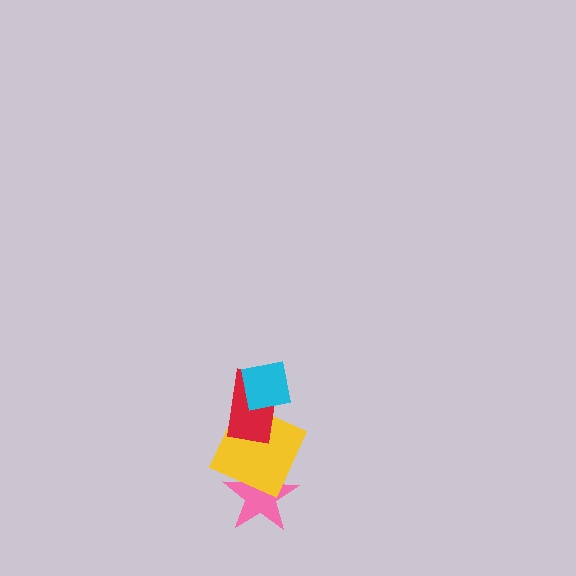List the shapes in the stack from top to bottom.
From top to bottom: the cyan square, the red rectangle, the yellow square, the pink star.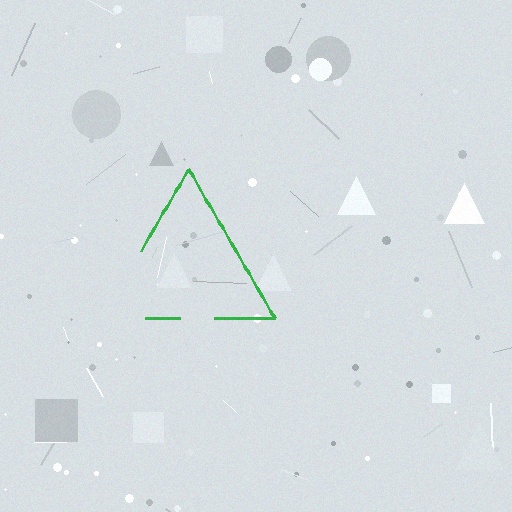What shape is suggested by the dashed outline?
The dashed outline suggests a triangle.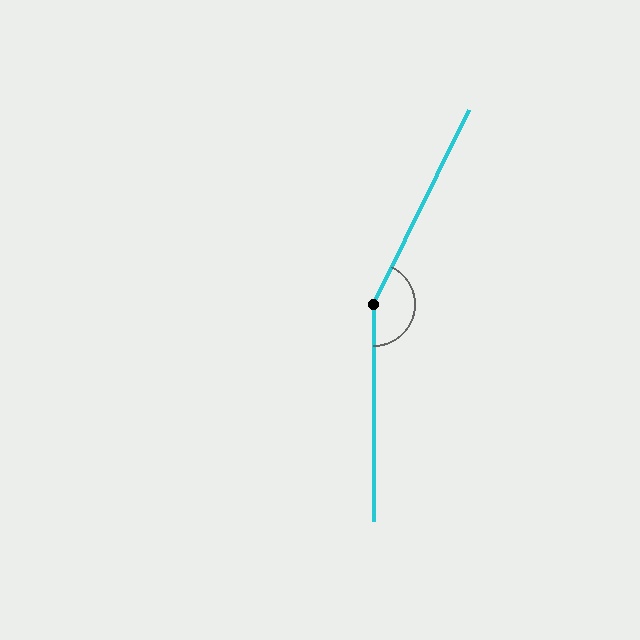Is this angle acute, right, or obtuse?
It is obtuse.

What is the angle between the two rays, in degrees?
Approximately 154 degrees.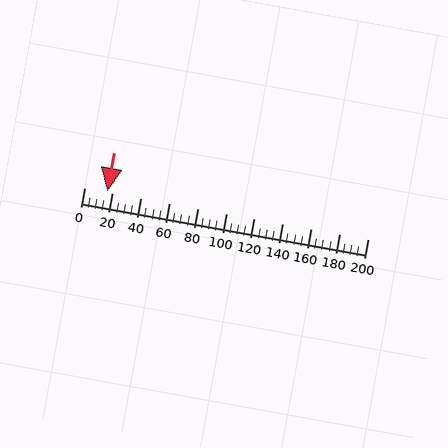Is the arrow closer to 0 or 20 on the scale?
The arrow is closer to 20.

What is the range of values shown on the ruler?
The ruler shows values from 0 to 200.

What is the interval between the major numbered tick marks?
The major tick marks are spaced 20 units apart.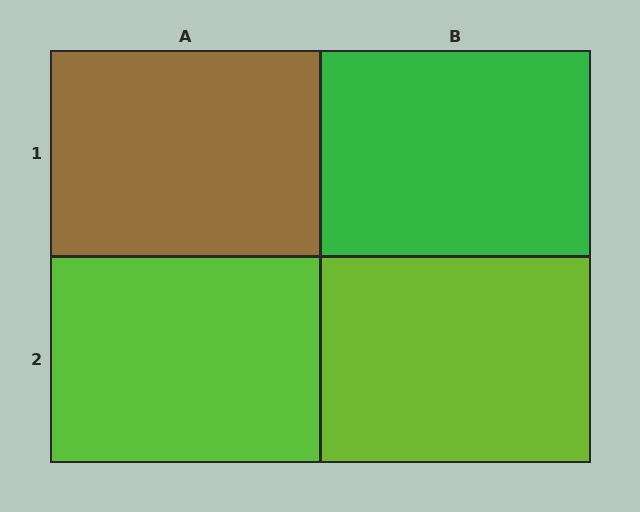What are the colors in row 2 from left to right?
Lime, lime.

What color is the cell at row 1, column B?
Green.